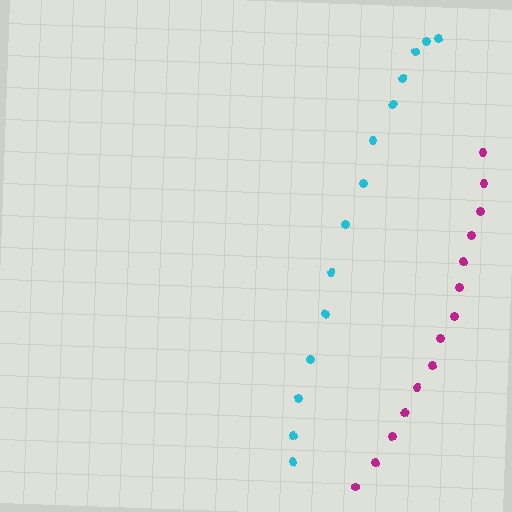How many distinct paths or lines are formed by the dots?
There are 2 distinct paths.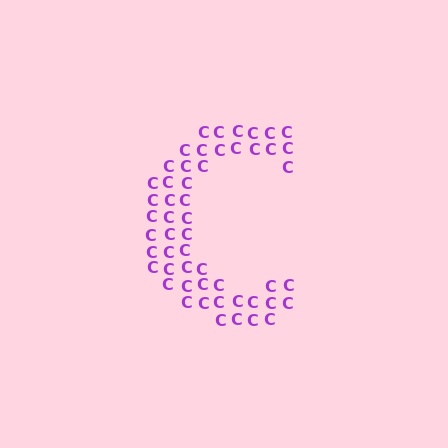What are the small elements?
The small elements are letter C's.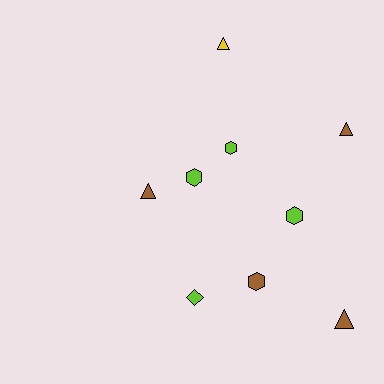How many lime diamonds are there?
There is 1 lime diamond.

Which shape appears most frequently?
Triangle, with 4 objects.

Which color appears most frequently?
Brown, with 4 objects.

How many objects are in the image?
There are 9 objects.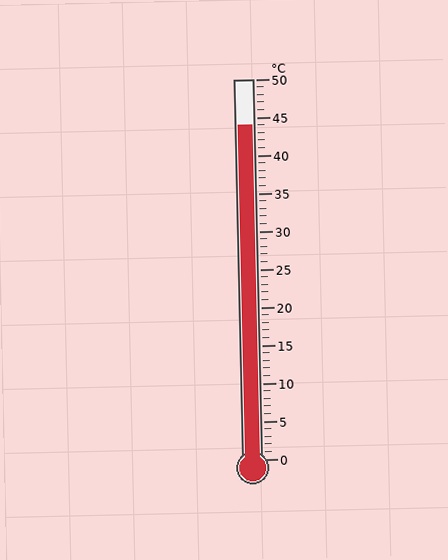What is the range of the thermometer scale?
The thermometer scale ranges from 0°C to 50°C.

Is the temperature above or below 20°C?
The temperature is above 20°C.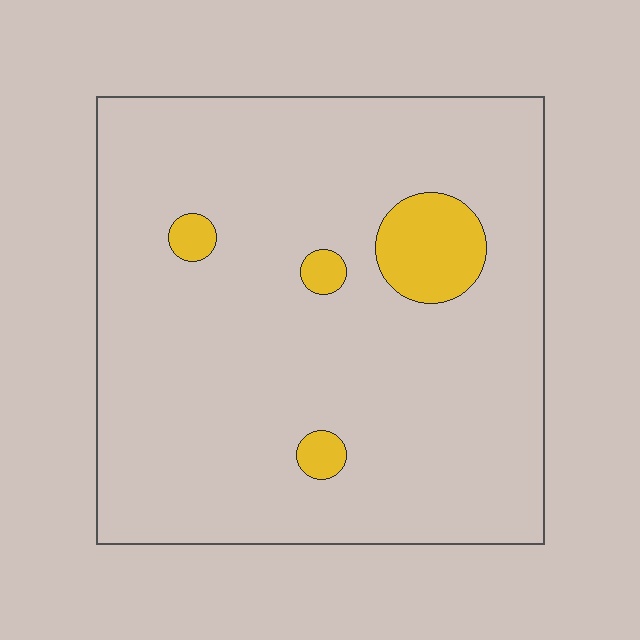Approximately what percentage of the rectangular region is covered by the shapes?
Approximately 10%.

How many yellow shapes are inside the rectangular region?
4.